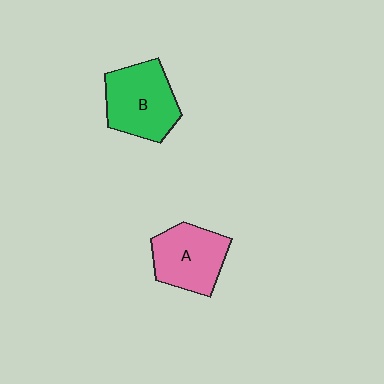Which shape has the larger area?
Shape B (green).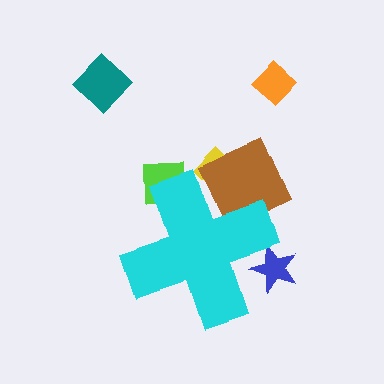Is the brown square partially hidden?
Yes, the brown square is partially hidden behind the cyan cross.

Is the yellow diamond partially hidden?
Yes, the yellow diamond is partially hidden behind the cyan cross.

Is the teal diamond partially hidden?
No, the teal diamond is fully visible.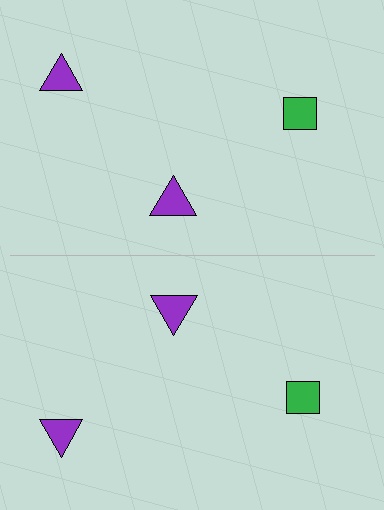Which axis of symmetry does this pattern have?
The pattern has a horizontal axis of symmetry running through the center of the image.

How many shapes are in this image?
There are 6 shapes in this image.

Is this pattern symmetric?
Yes, this pattern has bilateral (reflection) symmetry.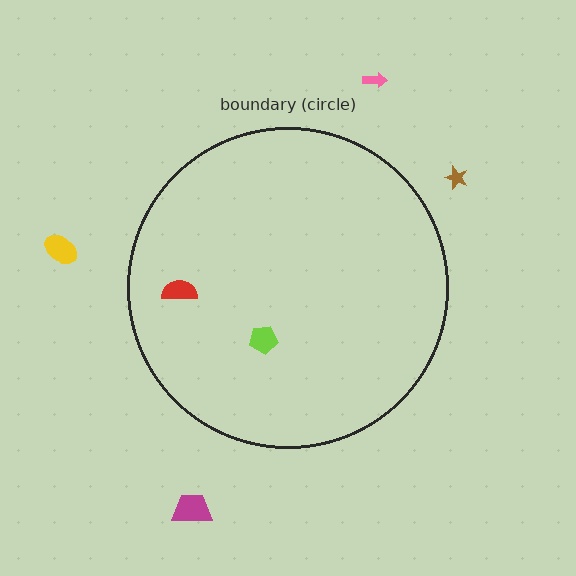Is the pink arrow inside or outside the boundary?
Outside.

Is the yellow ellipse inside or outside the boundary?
Outside.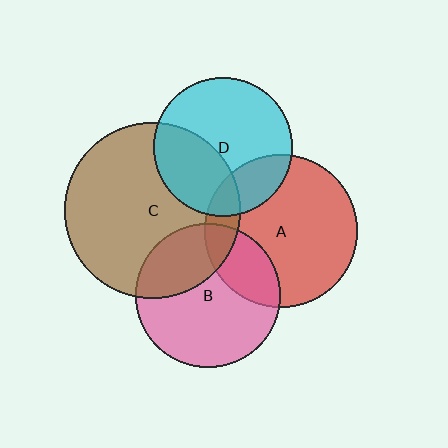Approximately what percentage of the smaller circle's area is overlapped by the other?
Approximately 20%.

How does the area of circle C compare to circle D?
Approximately 1.6 times.